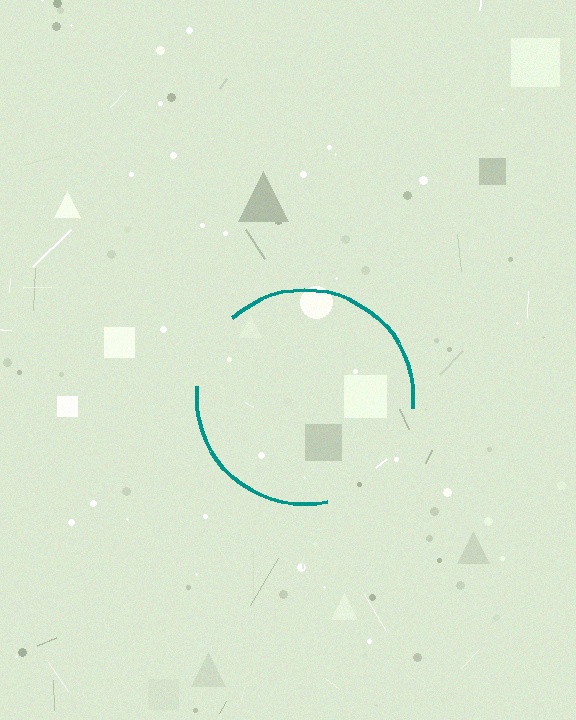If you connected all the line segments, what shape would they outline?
They would outline a circle.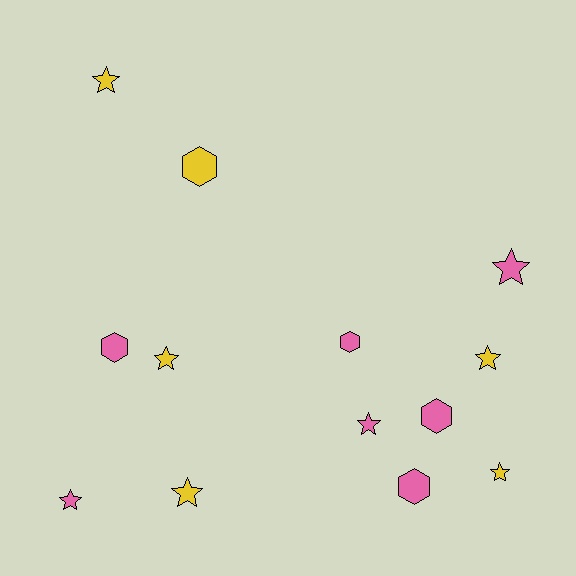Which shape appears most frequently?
Star, with 8 objects.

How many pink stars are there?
There are 3 pink stars.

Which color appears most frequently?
Pink, with 7 objects.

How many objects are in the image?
There are 13 objects.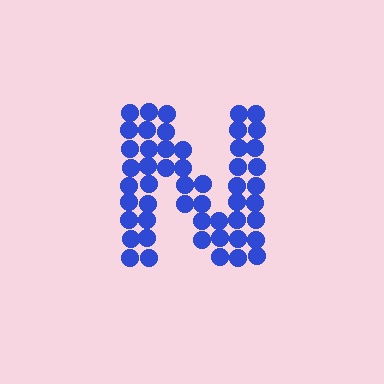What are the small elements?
The small elements are circles.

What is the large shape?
The large shape is the letter N.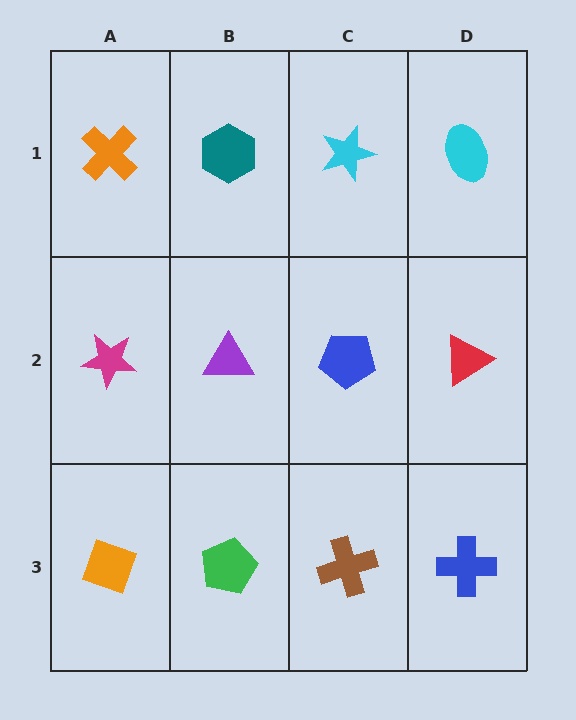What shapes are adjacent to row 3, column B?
A purple triangle (row 2, column B), an orange diamond (row 3, column A), a brown cross (row 3, column C).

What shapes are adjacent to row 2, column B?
A teal hexagon (row 1, column B), a green pentagon (row 3, column B), a magenta star (row 2, column A), a blue pentagon (row 2, column C).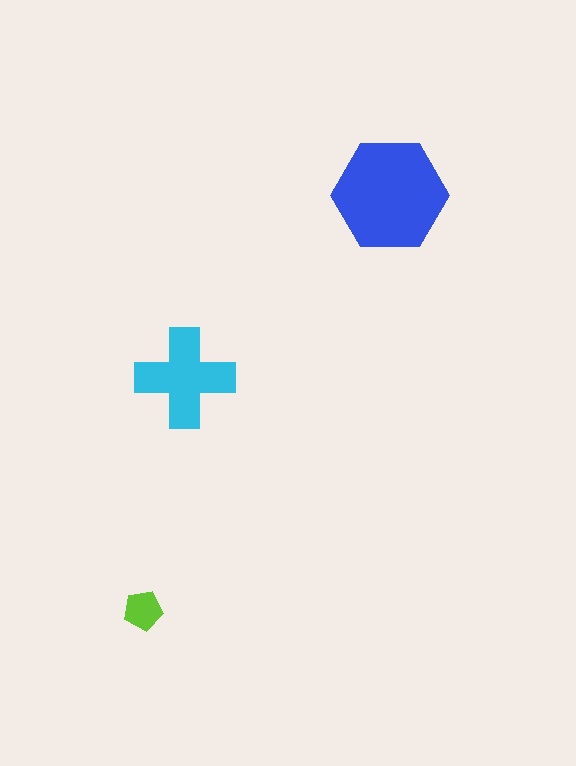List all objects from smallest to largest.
The lime pentagon, the cyan cross, the blue hexagon.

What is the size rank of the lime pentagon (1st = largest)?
3rd.